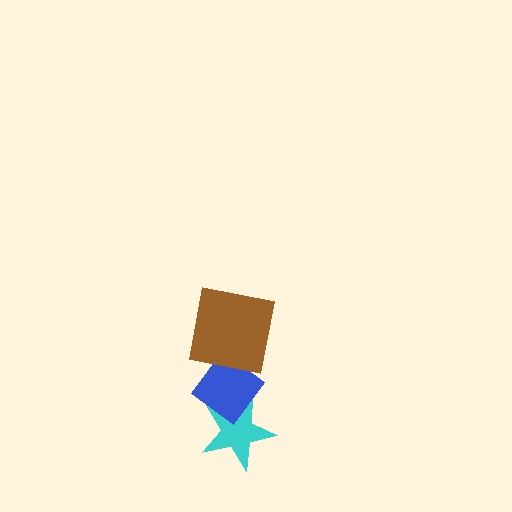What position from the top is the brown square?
The brown square is 1st from the top.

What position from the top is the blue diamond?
The blue diamond is 2nd from the top.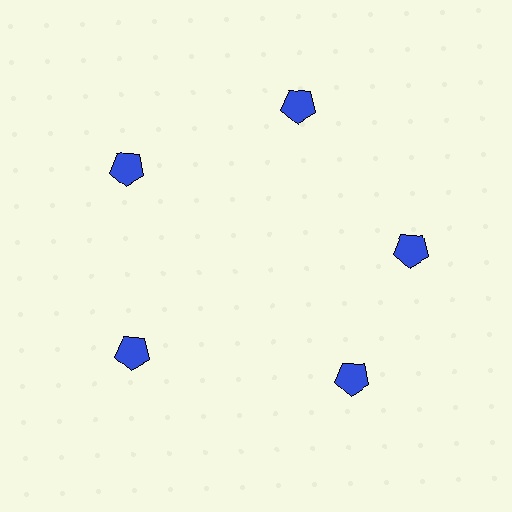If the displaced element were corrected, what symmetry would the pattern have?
It would have 5-fold rotational symmetry — the pattern would map onto itself every 72 degrees.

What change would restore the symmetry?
The symmetry would be restored by rotating it back into even spacing with its neighbors so that all 5 pentagons sit at equal angles and equal distance from the center.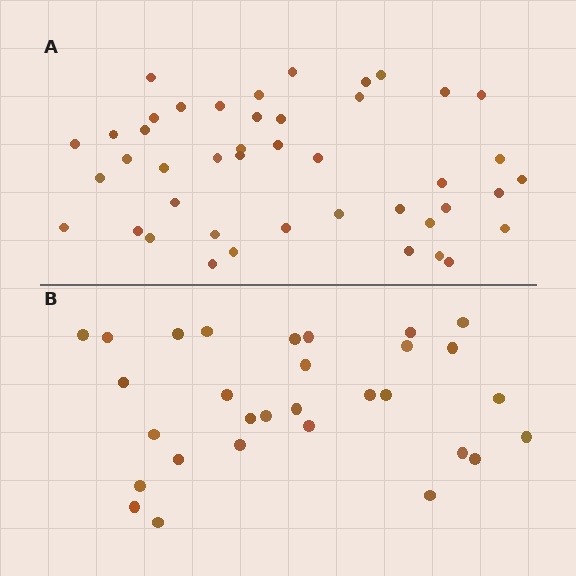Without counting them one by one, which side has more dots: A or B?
Region A (the top region) has more dots.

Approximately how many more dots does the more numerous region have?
Region A has approximately 15 more dots than region B.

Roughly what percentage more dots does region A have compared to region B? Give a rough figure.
About 45% more.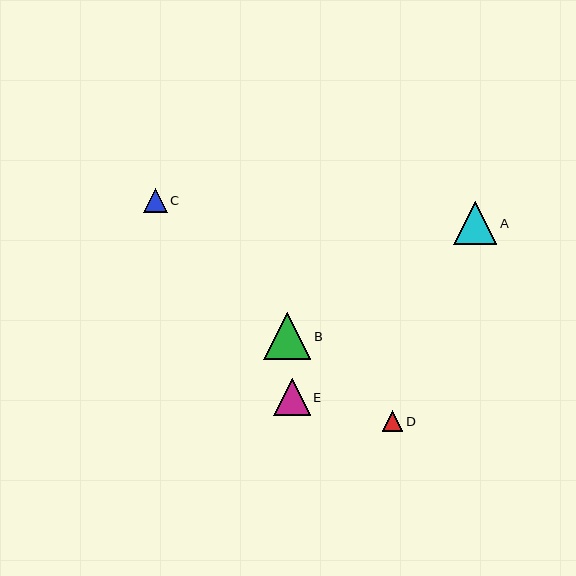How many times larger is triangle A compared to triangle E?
Triangle A is approximately 1.2 times the size of triangle E.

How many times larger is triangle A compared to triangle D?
Triangle A is approximately 2.1 times the size of triangle D.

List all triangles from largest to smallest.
From largest to smallest: B, A, E, C, D.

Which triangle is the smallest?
Triangle D is the smallest with a size of approximately 20 pixels.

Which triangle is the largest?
Triangle B is the largest with a size of approximately 47 pixels.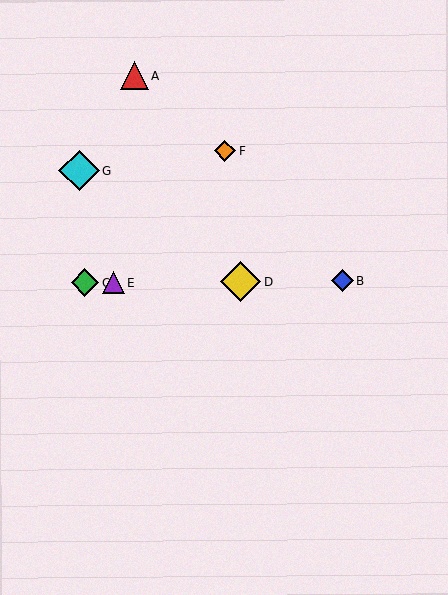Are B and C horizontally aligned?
Yes, both are at y≈281.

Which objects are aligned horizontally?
Objects B, C, D, E are aligned horizontally.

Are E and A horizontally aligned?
No, E is at y≈283 and A is at y≈75.